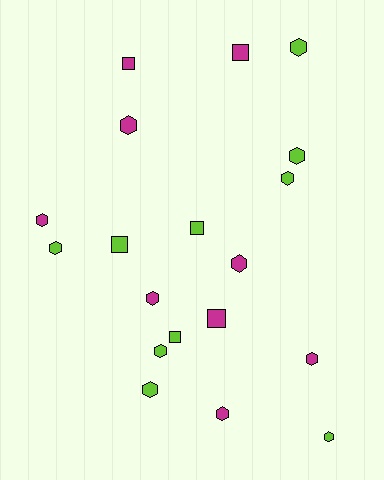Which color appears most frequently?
Lime, with 10 objects.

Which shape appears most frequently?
Hexagon, with 13 objects.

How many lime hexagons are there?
There are 7 lime hexagons.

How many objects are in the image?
There are 19 objects.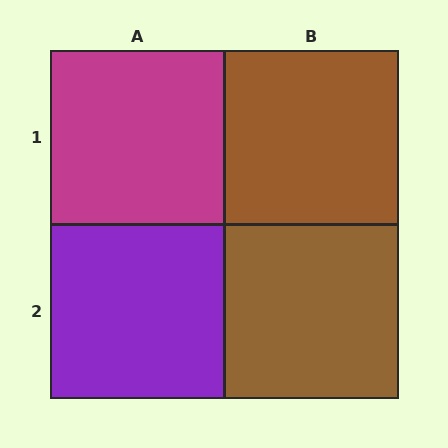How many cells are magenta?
1 cell is magenta.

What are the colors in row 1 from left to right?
Magenta, brown.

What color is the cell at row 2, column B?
Brown.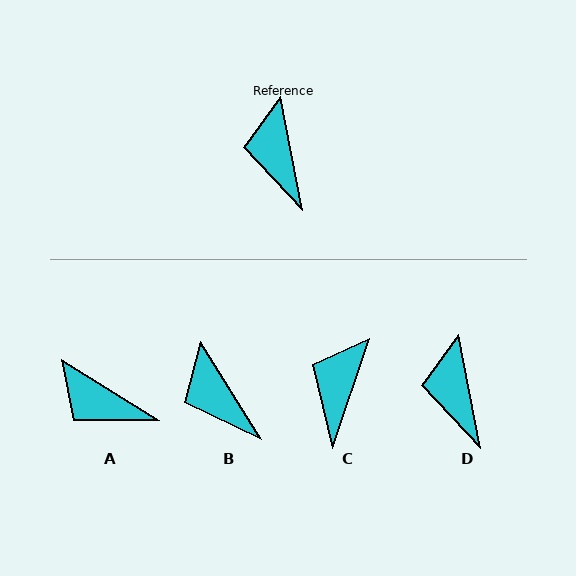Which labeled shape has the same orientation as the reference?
D.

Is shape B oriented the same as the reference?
No, it is off by about 22 degrees.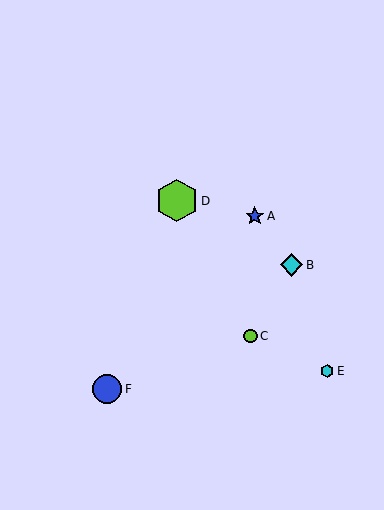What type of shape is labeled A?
Shape A is a blue star.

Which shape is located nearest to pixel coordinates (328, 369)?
The cyan hexagon (labeled E) at (327, 371) is nearest to that location.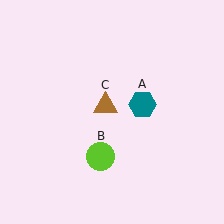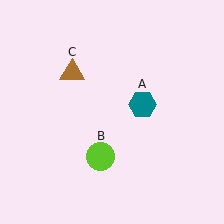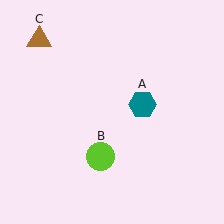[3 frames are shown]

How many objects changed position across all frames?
1 object changed position: brown triangle (object C).